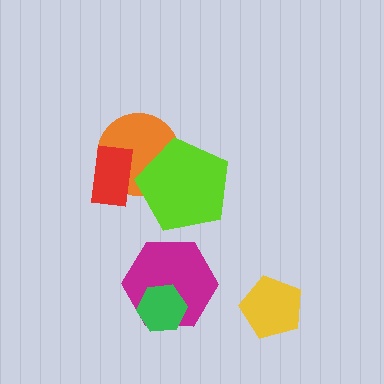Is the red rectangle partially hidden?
No, no other shape covers it.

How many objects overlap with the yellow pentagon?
0 objects overlap with the yellow pentagon.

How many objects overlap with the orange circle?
2 objects overlap with the orange circle.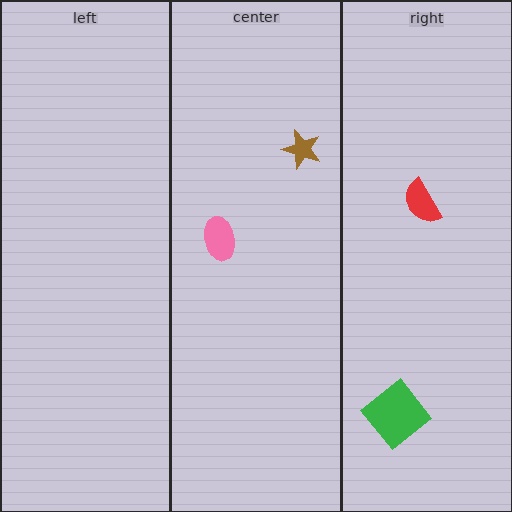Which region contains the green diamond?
The right region.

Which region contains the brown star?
The center region.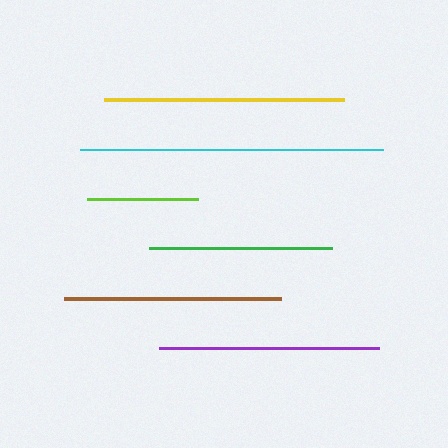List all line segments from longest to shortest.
From longest to shortest: cyan, yellow, purple, brown, green, lime.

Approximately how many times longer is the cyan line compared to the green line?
The cyan line is approximately 1.7 times the length of the green line.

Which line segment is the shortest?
The lime line is the shortest at approximately 112 pixels.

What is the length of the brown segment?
The brown segment is approximately 217 pixels long.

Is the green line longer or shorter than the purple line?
The purple line is longer than the green line.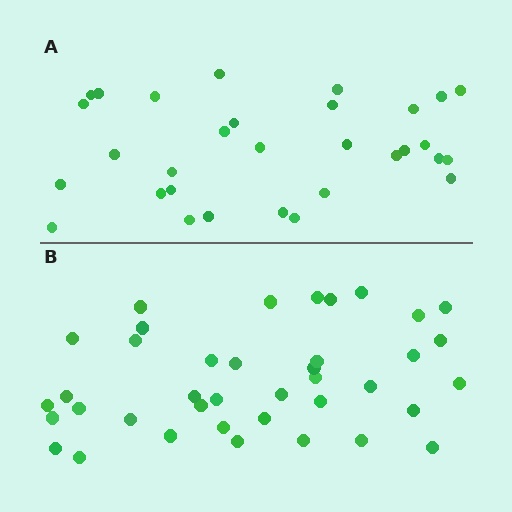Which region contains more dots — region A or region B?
Region B (the bottom region) has more dots.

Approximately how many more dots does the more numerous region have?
Region B has roughly 8 or so more dots than region A.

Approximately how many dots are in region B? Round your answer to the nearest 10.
About 40 dots. (The exact count is 39, which rounds to 40.)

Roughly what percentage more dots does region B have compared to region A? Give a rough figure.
About 25% more.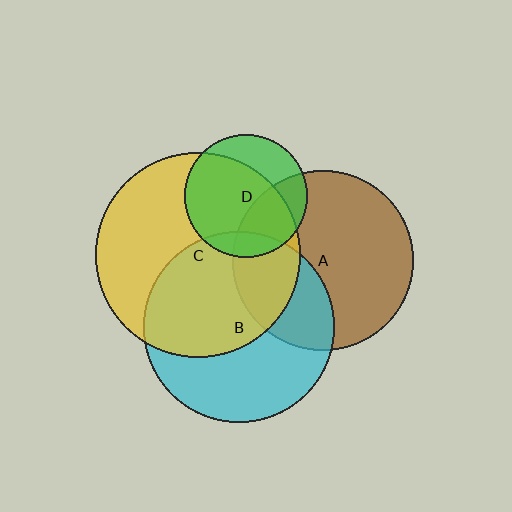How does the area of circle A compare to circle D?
Approximately 2.1 times.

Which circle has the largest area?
Circle C (yellow).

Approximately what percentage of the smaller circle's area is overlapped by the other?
Approximately 10%.